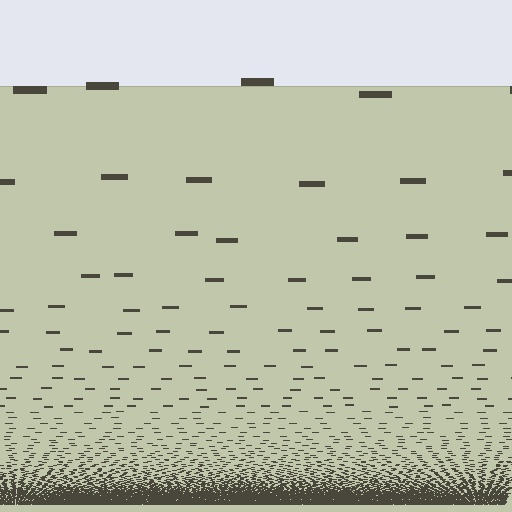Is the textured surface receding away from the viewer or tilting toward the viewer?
The surface appears to tilt toward the viewer. Texture elements get larger and sparser toward the top.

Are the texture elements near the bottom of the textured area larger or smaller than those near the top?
Smaller. The gradient is inverted — elements near the bottom are smaller and denser.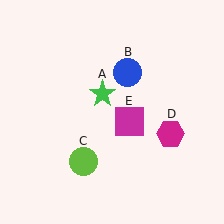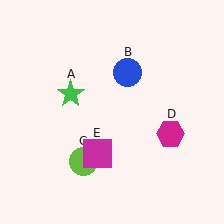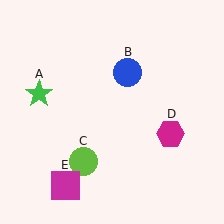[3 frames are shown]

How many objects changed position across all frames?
2 objects changed position: green star (object A), magenta square (object E).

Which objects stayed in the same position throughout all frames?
Blue circle (object B) and lime circle (object C) and magenta hexagon (object D) remained stationary.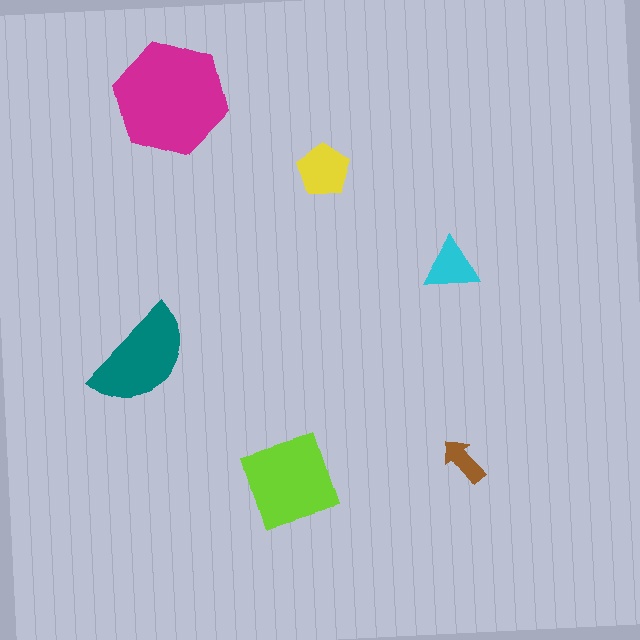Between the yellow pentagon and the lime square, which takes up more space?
The lime square.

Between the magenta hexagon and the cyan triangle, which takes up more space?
The magenta hexagon.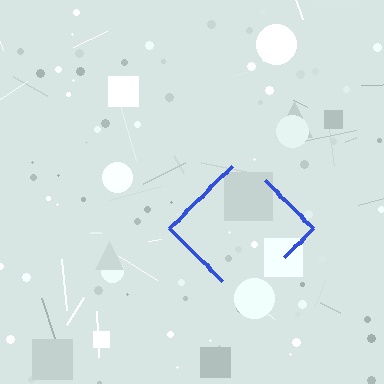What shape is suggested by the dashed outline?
The dashed outline suggests a diamond.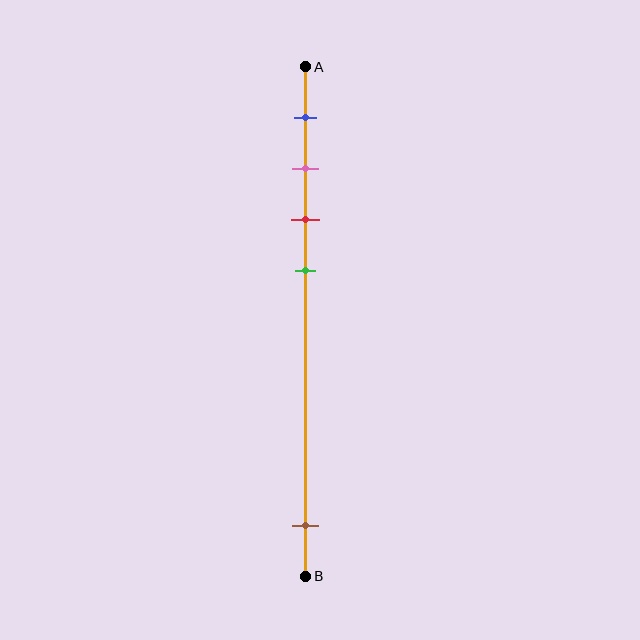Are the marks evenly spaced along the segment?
No, the marks are not evenly spaced.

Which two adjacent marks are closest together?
The pink and red marks are the closest adjacent pair.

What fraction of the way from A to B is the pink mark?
The pink mark is approximately 20% (0.2) of the way from A to B.